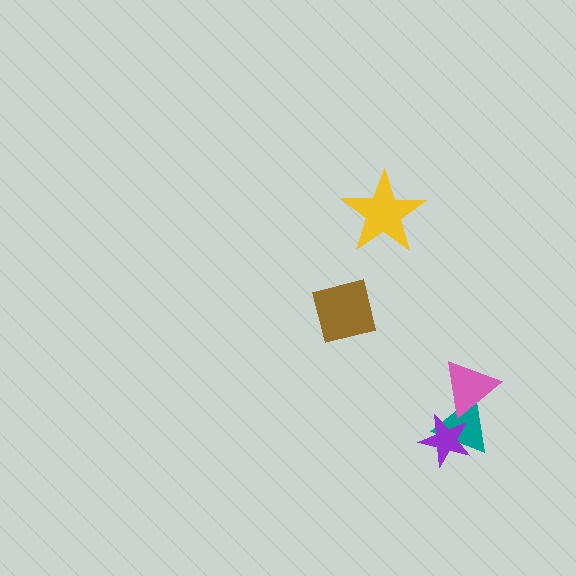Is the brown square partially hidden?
No, no other shape covers it.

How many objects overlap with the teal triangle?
2 objects overlap with the teal triangle.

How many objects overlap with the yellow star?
0 objects overlap with the yellow star.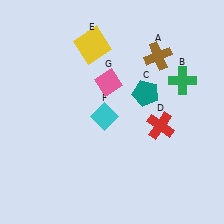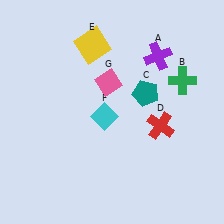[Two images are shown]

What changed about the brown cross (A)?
In Image 1, A is brown. In Image 2, it changed to purple.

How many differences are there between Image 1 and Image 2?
There is 1 difference between the two images.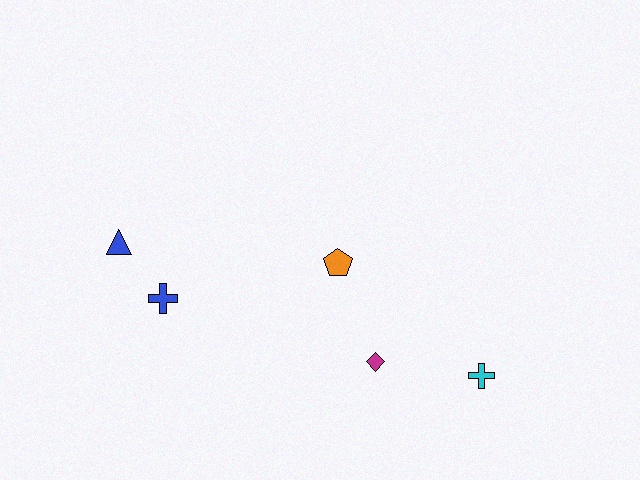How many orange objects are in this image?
There is 1 orange object.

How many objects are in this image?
There are 5 objects.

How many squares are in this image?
There are no squares.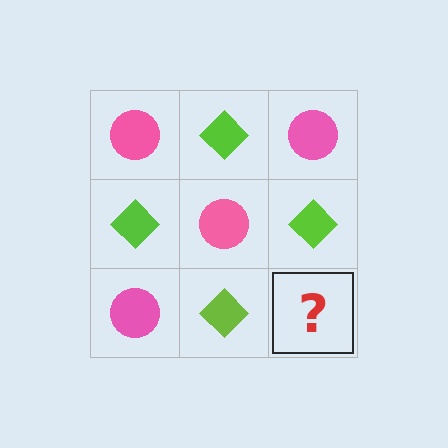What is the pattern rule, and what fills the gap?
The rule is that it alternates pink circle and lime diamond in a checkerboard pattern. The gap should be filled with a pink circle.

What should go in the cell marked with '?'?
The missing cell should contain a pink circle.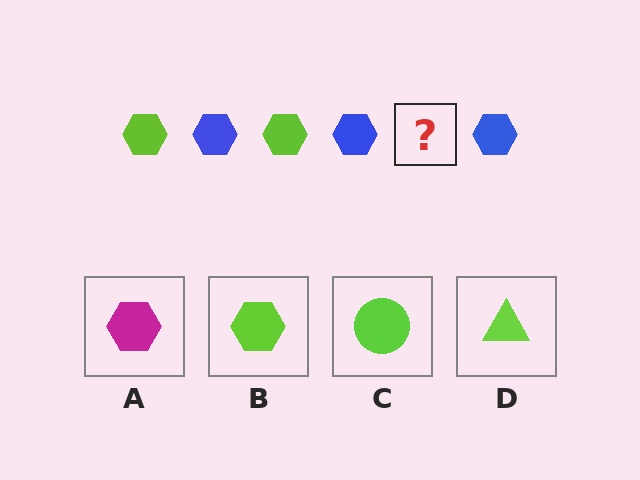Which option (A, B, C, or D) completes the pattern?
B.